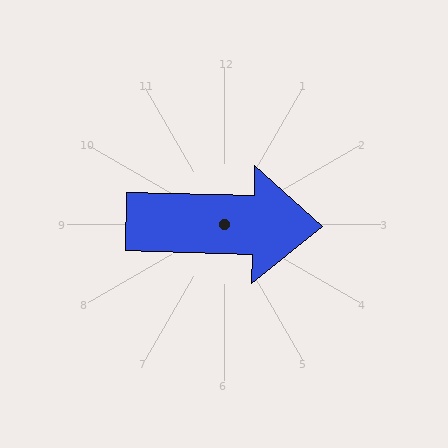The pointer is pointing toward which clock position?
Roughly 3 o'clock.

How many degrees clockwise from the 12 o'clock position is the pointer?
Approximately 91 degrees.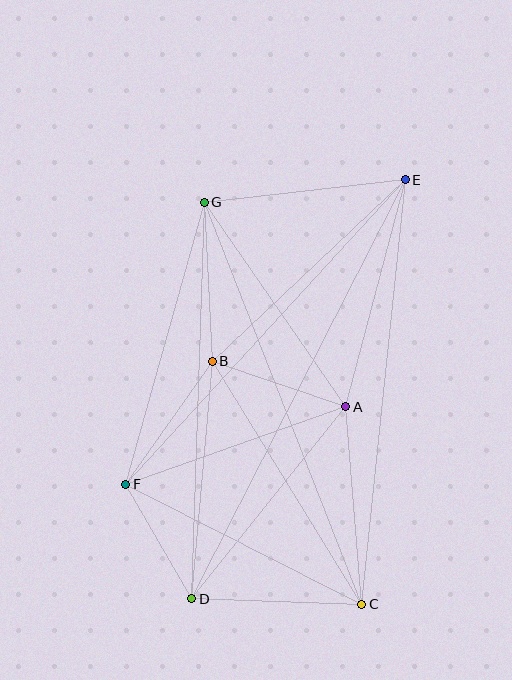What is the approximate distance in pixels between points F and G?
The distance between F and G is approximately 292 pixels.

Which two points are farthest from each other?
Points D and E are farthest from each other.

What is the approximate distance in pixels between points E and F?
The distance between E and F is approximately 413 pixels.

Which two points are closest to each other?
Points D and F are closest to each other.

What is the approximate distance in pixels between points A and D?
The distance between A and D is approximately 246 pixels.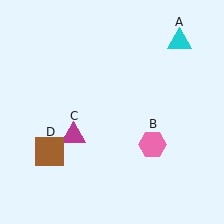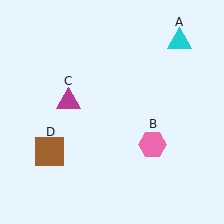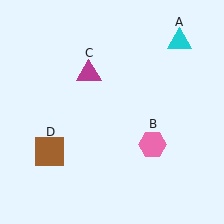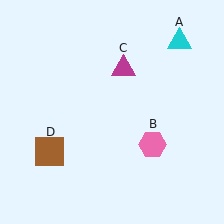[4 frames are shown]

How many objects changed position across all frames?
1 object changed position: magenta triangle (object C).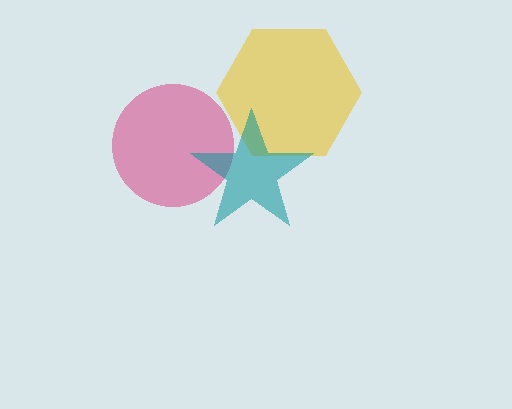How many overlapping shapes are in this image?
There are 3 overlapping shapes in the image.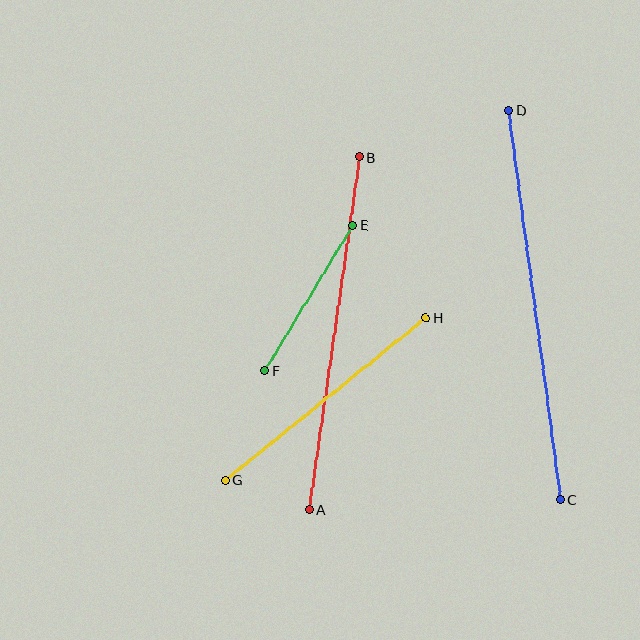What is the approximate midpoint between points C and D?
The midpoint is at approximately (535, 305) pixels.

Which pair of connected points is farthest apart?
Points C and D are farthest apart.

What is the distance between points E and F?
The distance is approximately 170 pixels.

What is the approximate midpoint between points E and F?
The midpoint is at approximately (309, 298) pixels.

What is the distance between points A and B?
The distance is approximately 356 pixels.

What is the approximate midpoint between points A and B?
The midpoint is at approximately (334, 333) pixels.